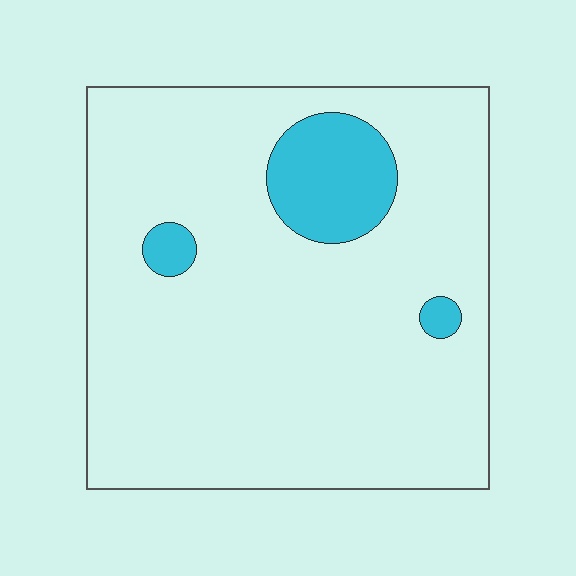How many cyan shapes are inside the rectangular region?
3.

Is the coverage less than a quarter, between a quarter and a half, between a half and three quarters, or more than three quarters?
Less than a quarter.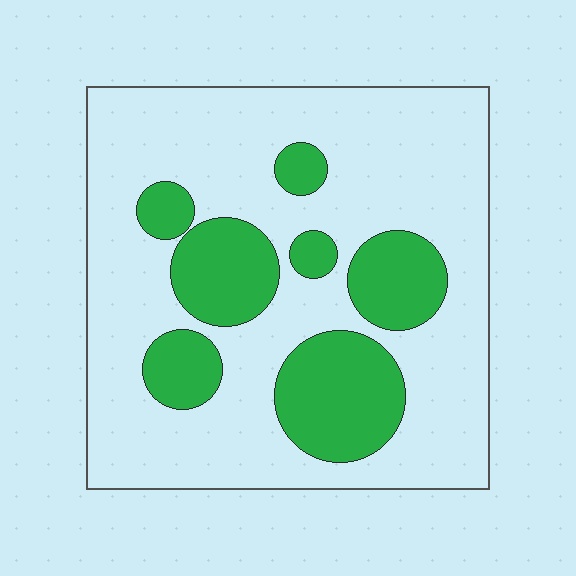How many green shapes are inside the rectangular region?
7.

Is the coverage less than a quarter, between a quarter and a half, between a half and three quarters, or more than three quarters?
Between a quarter and a half.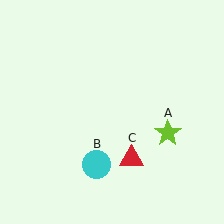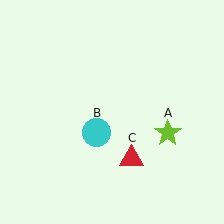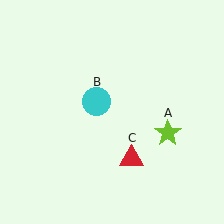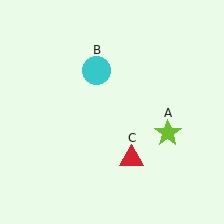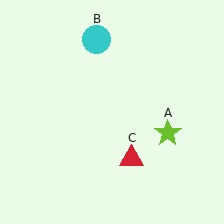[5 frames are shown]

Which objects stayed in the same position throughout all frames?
Lime star (object A) and red triangle (object C) remained stationary.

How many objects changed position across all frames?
1 object changed position: cyan circle (object B).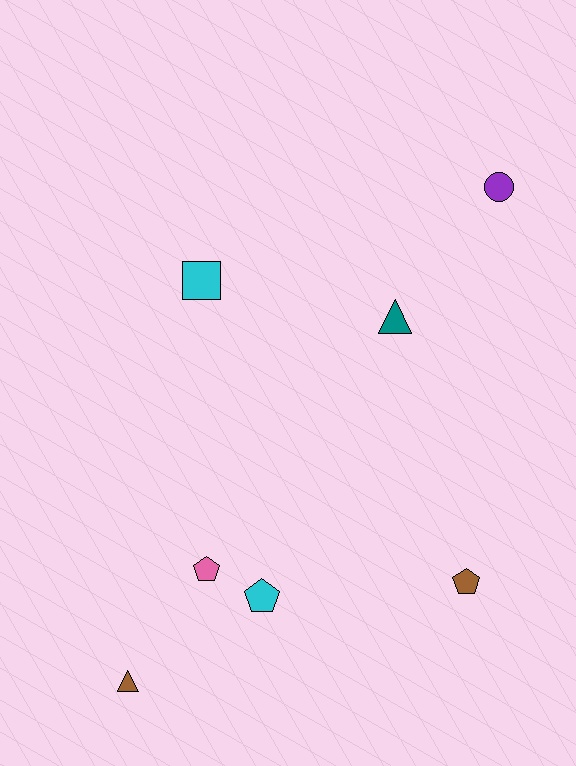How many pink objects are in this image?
There is 1 pink object.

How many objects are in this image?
There are 7 objects.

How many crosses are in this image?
There are no crosses.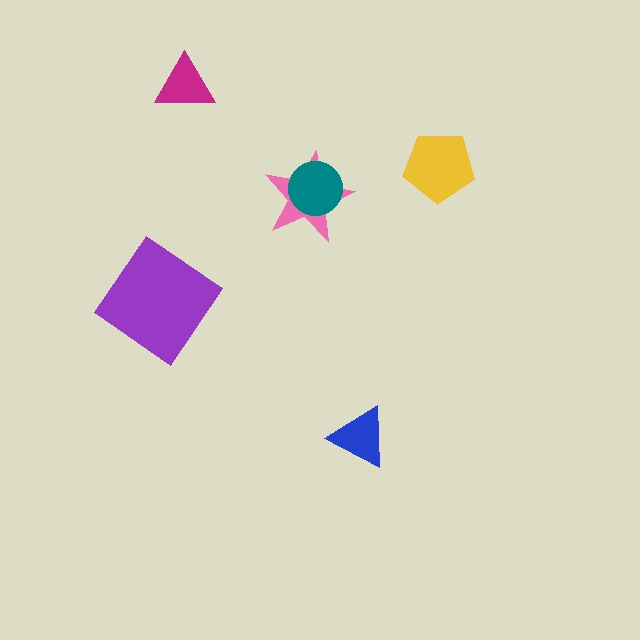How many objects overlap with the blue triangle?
0 objects overlap with the blue triangle.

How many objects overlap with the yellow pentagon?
0 objects overlap with the yellow pentagon.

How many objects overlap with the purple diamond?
0 objects overlap with the purple diamond.